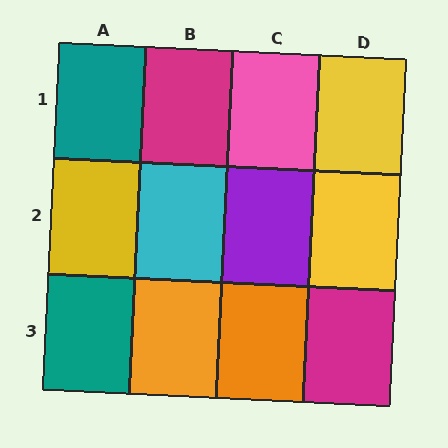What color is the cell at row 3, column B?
Orange.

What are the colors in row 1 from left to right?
Teal, magenta, pink, yellow.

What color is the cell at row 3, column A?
Teal.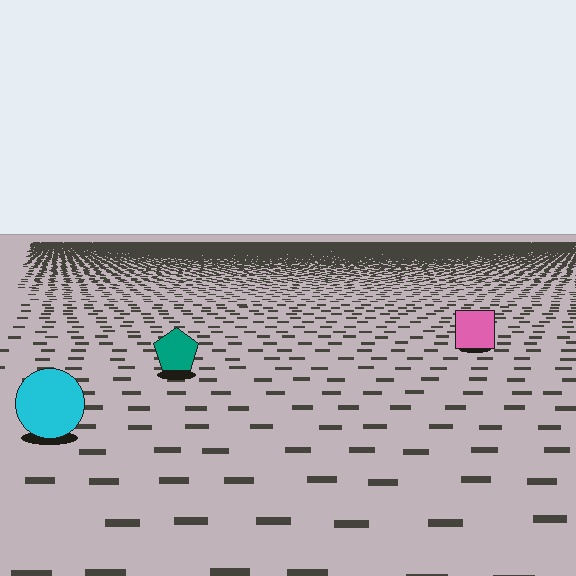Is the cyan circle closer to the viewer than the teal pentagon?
Yes. The cyan circle is closer — you can tell from the texture gradient: the ground texture is coarser near it.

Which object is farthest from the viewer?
The pink square is farthest from the viewer. It appears smaller and the ground texture around it is denser.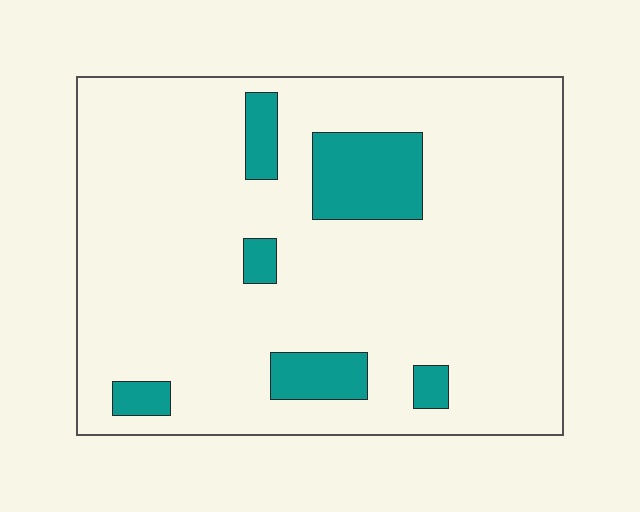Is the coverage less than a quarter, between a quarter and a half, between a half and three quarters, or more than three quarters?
Less than a quarter.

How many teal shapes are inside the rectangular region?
6.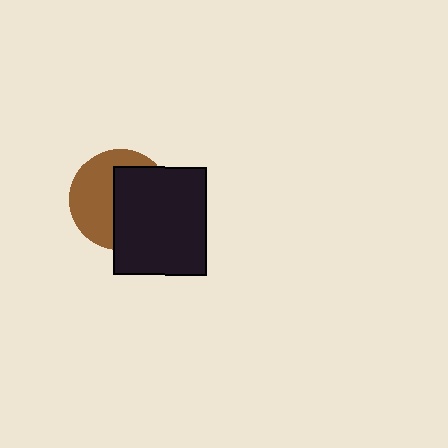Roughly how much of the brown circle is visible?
About half of it is visible (roughly 50%).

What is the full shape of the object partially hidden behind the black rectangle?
The partially hidden object is a brown circle.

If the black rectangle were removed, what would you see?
You would see the complete brown circle.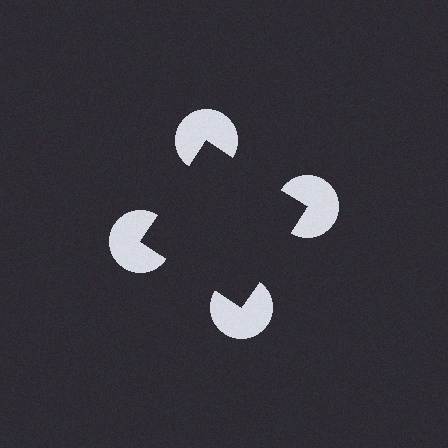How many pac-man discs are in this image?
There are 4 — one at each vertex of the illusory square.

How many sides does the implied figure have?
4 sides.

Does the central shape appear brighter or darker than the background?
It typically appears slightly darker than the background, even though no actual brightness change is drawn.